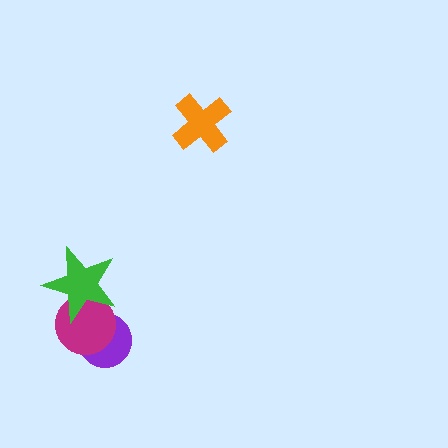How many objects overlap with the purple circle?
1 object overlaps with the purple circle.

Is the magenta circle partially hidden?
Yes, it is partially covered by another shape.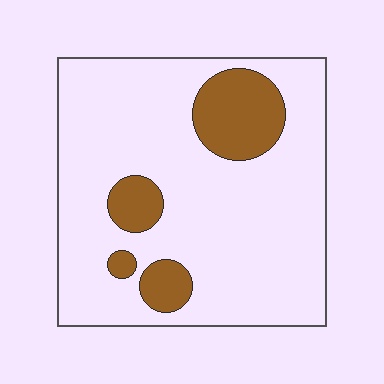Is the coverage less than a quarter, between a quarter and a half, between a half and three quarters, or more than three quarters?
Less than a quarter.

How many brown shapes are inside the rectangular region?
4.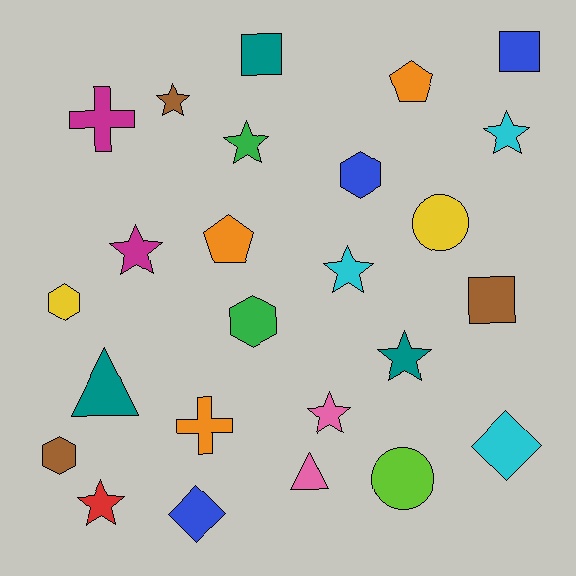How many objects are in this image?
There are 25 objects.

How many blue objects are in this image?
There are 3 blue objects.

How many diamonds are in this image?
There are 2 diamonds.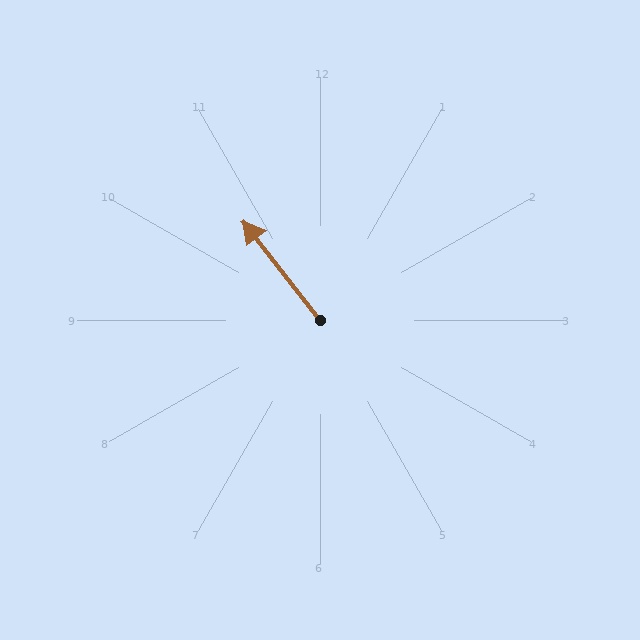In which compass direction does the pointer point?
Northwest.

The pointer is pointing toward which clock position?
Roughly 11 o'clock.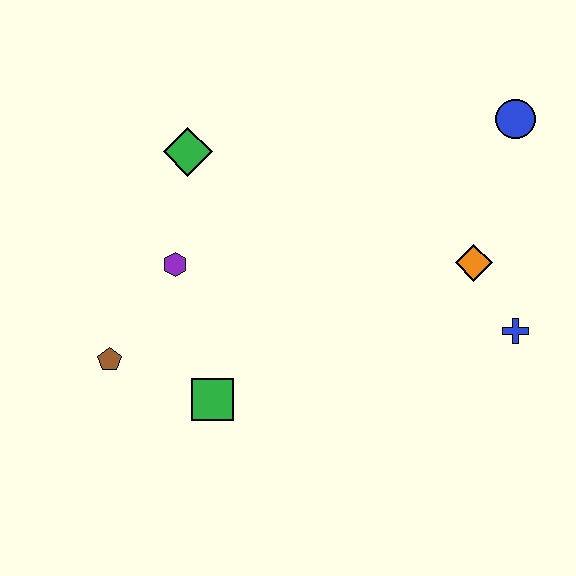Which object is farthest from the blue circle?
The brown pentagon is farthest from the blue circle.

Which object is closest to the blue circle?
The orange diamond is closest to the blue circle.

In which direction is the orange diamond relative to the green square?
The orange diamond is to the right of the green square.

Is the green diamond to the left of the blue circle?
Yes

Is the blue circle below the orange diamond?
No